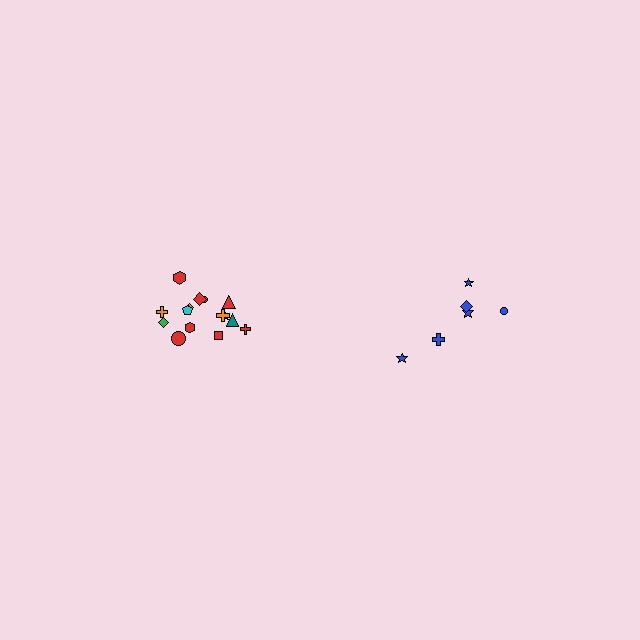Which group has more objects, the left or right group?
The left group.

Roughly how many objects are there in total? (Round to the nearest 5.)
Roughly 20 objects in total.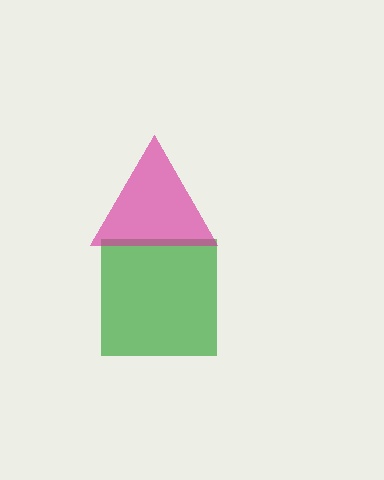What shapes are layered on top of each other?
The layered shapes are: a green square, a magenta triangle.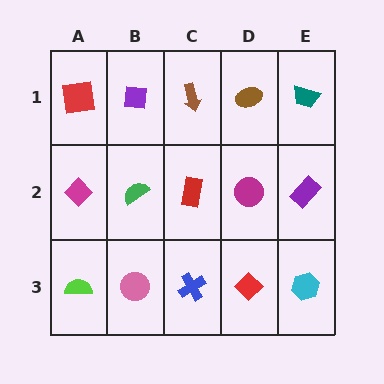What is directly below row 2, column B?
A pink circle.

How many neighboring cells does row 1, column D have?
3.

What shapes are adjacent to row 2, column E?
A teal trapezoid (row 1, column E), a cyan hexagon (row 3, column E), a magenta circle (row 2, column D).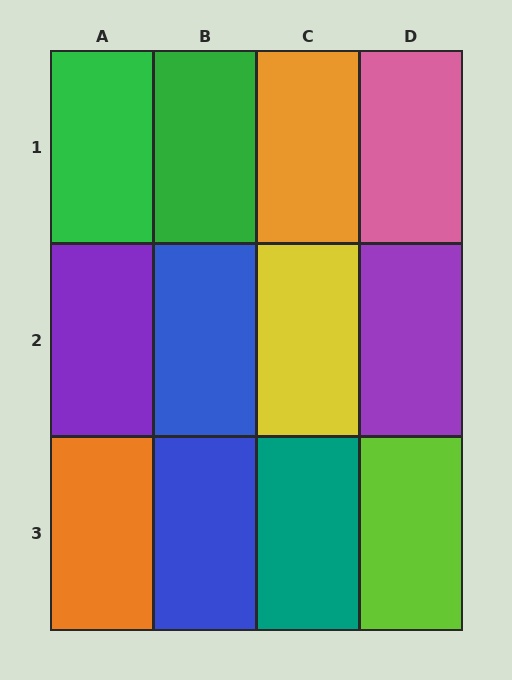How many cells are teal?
1 cell is teal.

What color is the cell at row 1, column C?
Orange.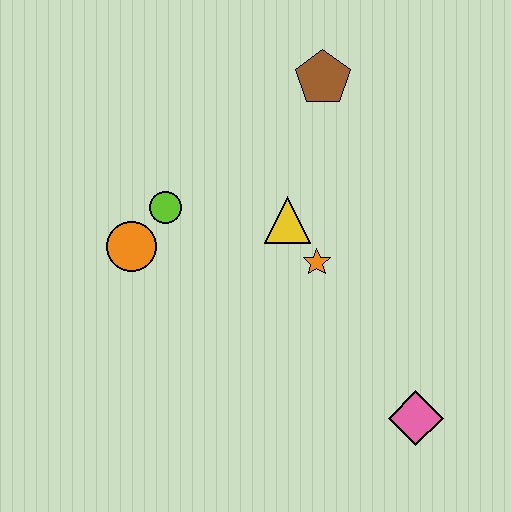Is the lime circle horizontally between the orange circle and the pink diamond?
Yes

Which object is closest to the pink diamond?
The orange star is closest to the pink diamond.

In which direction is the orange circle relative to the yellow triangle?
The orange circle is to the left of the yellow triangle.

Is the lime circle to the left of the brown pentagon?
Yes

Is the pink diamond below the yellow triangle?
Yes